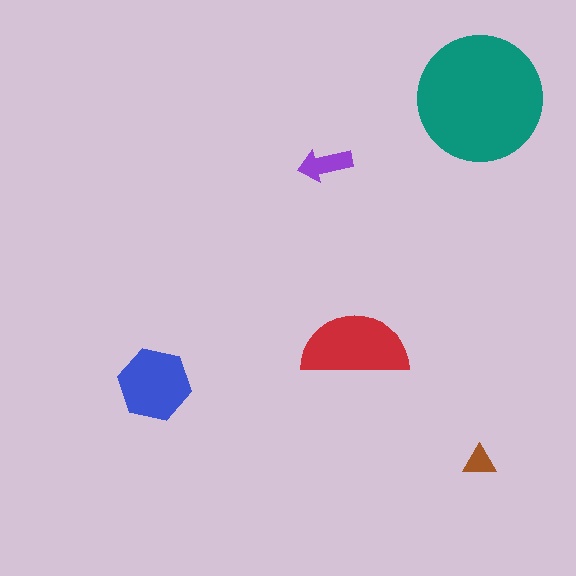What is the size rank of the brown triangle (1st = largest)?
5th.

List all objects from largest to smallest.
The teal circle, the red semicircle, the blue hexagon, the purple arrow, the brown triangle.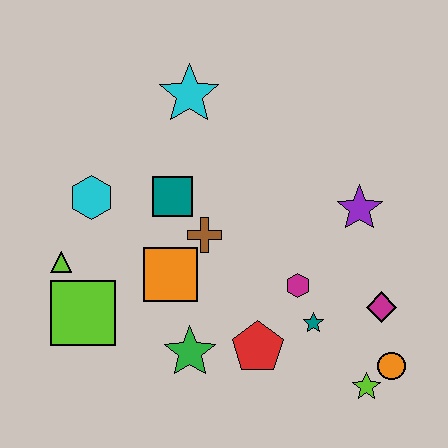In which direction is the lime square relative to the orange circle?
The lime square is to the left of the orange circle.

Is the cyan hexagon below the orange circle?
No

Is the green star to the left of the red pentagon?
Yes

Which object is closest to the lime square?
The lime triangle is closest to the lime square.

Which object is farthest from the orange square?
The orange circle is farthest from the orange square.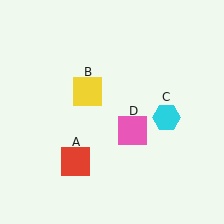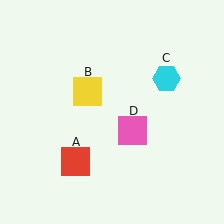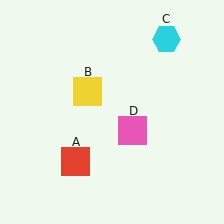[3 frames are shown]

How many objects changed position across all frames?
1 object changed position: cyan hexagon (object C).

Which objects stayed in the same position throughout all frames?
Red square (object A) and yellow square (object B) and pink square (object D) remained stationary.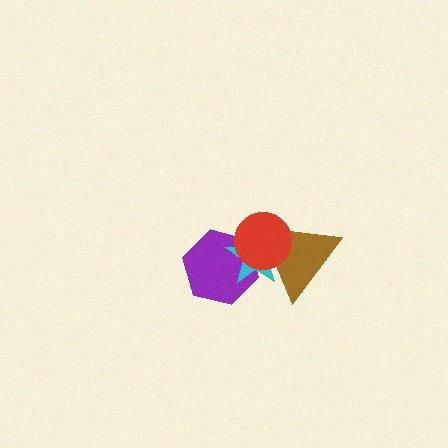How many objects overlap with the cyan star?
3 objects overlap with the cyan star.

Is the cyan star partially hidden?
Yes, it is partially covered by another shape.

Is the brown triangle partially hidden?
Yes, it is partially covered by another shape.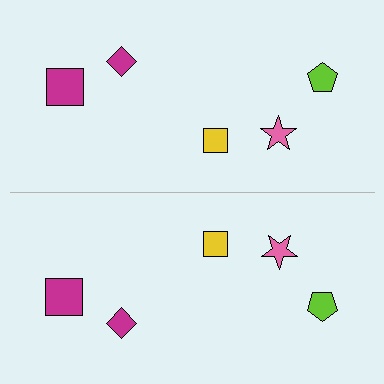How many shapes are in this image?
There are 10 shapes in this image.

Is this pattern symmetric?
Yes, this pattern has bilateral (reflection) symmetry.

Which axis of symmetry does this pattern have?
The pattern has a horizontal axis of symmetry running through the center of the image.